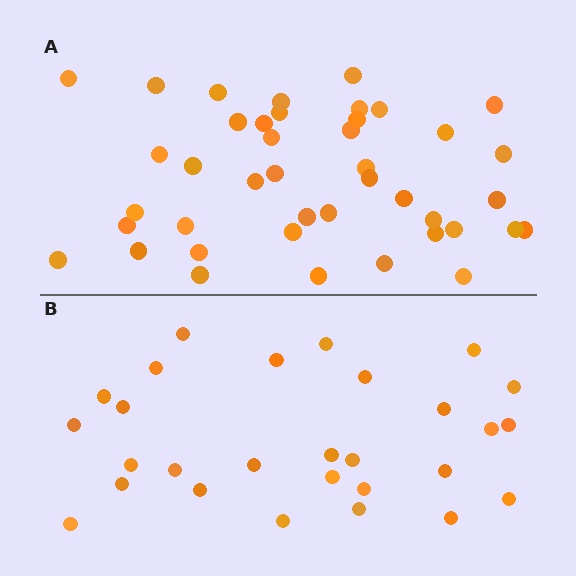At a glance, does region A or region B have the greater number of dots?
Region A (the top region) has more dots.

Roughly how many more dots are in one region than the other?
Region A has approximately 15 more dots than region B.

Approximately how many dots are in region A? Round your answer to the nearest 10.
About 40 dots. (The exact count is 42, which rounds to 40.)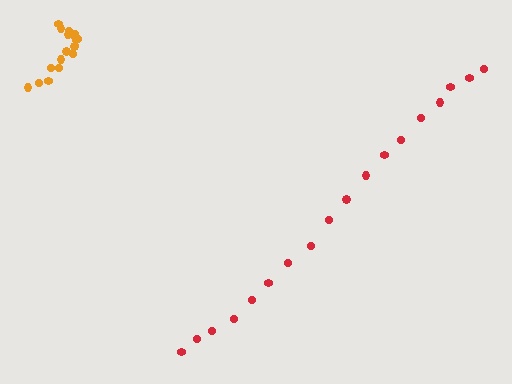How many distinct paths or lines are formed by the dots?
There are 2 distinct paths.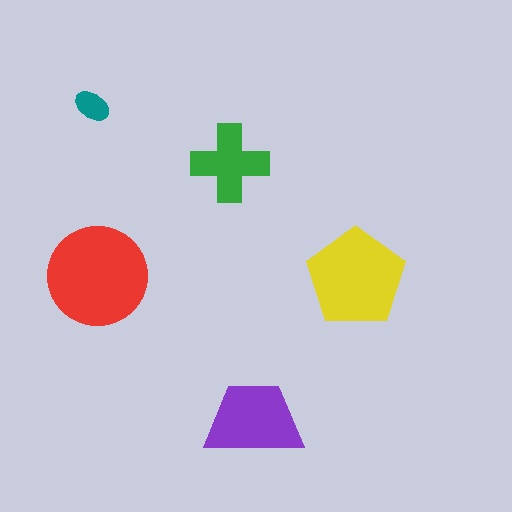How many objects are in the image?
There are 5 objects in the image.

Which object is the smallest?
The teal ellipse.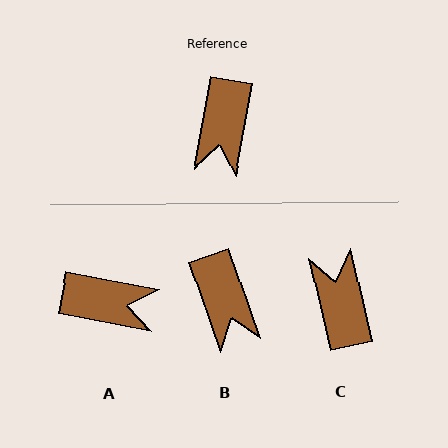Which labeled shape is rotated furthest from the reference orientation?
C, about 157 degrees away.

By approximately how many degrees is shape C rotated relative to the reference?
Approximately 157 degrees clockwise.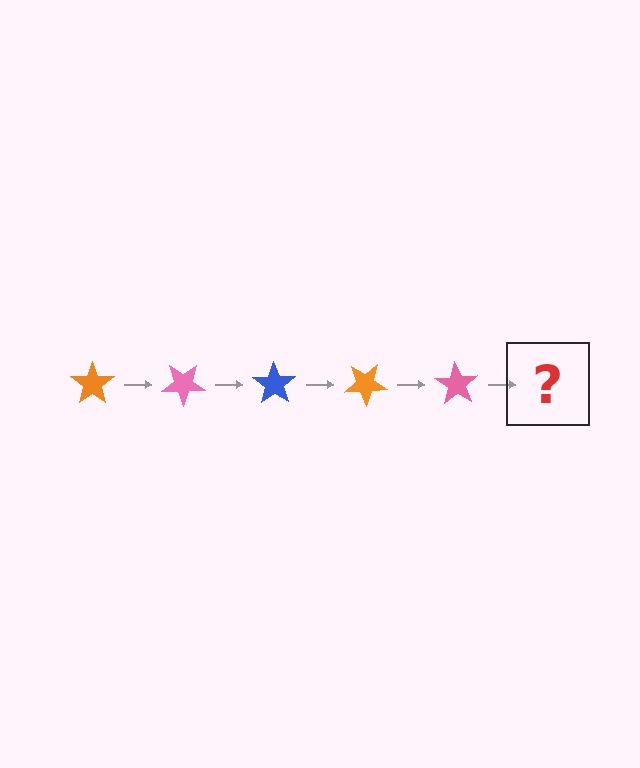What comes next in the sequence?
The next element should be a blue star, rotated 175 degrees from the start.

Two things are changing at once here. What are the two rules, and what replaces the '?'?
The two rules are that it rotates 35 degrees each step and the color cycles through orange, pink, and blue. The '?' should be a blue star, rotated 175 degrees from the start.